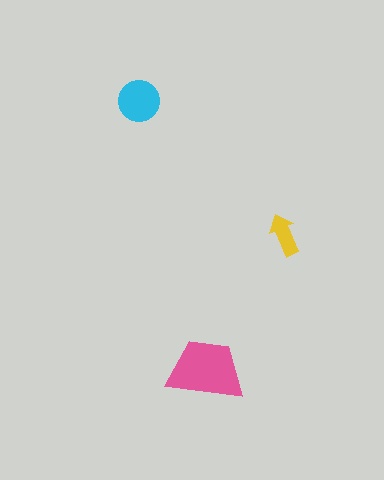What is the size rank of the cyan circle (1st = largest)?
2nd.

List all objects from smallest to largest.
The yellow arrow, the cyan circle, the pink trapezoid.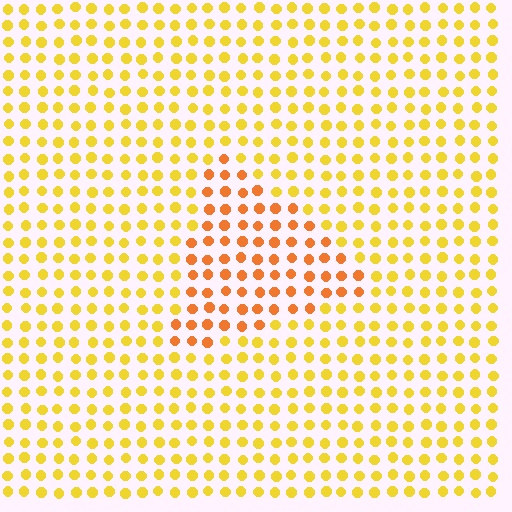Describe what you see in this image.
The image is filled with small yellow elements in a uniform arrangement. A triangle-shaped region is visible where the elements are tinted to a slightly different hue, forming a subtle color boundary.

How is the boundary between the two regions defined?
The boundary is defined purely by a slight shift in hue (about 29 degrees). Spacing, size, and orientation are identical on both sides.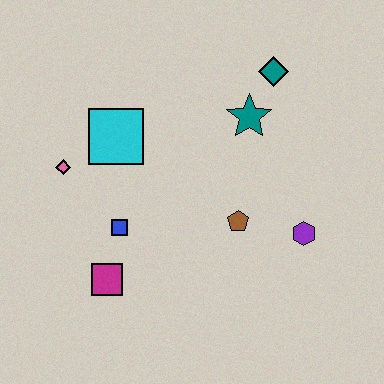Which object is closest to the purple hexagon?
The brown pentagon is closest to the purple hexagon.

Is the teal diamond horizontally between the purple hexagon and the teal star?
Yes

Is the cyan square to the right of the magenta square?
Yes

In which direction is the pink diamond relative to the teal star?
The pink diamond is to the left of the teal star.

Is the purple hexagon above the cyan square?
No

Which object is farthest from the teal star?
The magenta square is farthest from the teal star.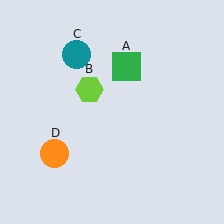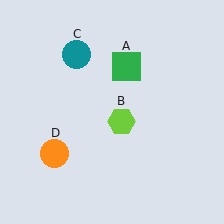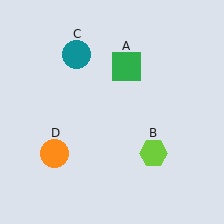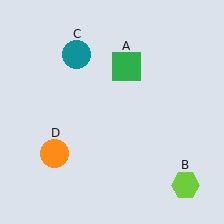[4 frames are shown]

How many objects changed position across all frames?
1 object changed position: lime hexagon (object B).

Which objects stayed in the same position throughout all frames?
Green square (object A) and teal circle (object C) and orange circle (object D) remained stationary.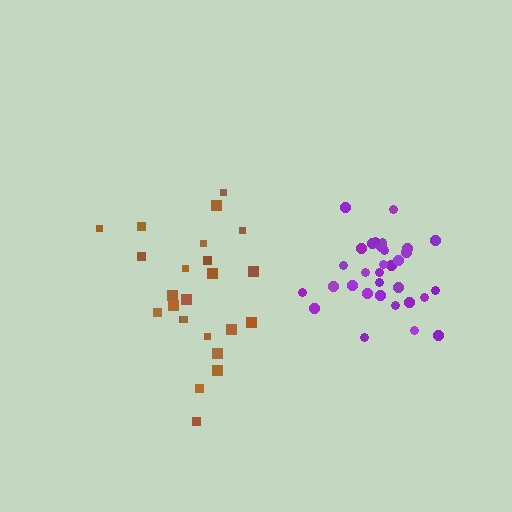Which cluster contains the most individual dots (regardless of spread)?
Purple (32).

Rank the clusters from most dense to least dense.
purple, brown.